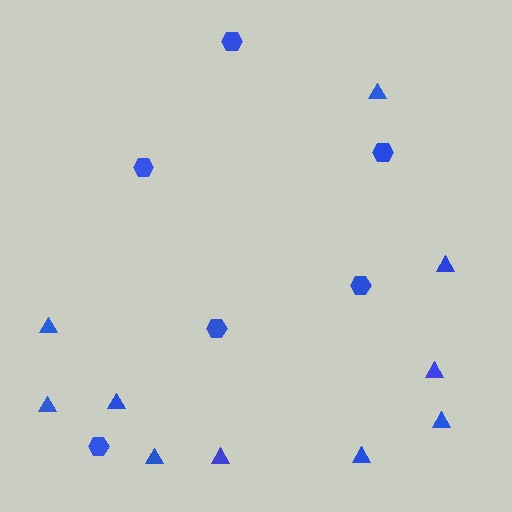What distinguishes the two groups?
There are 2 groups: one group of triangles (10) and one group of hexagons (6).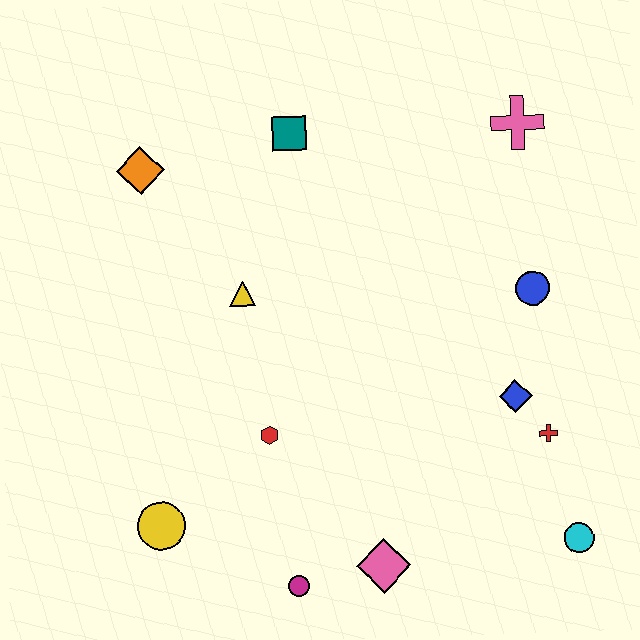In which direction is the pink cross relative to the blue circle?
The pink cross is above the blue circle.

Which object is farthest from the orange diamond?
The cyan circle is farthest from the orange diamond.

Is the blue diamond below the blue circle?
Yes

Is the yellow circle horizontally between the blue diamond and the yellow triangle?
No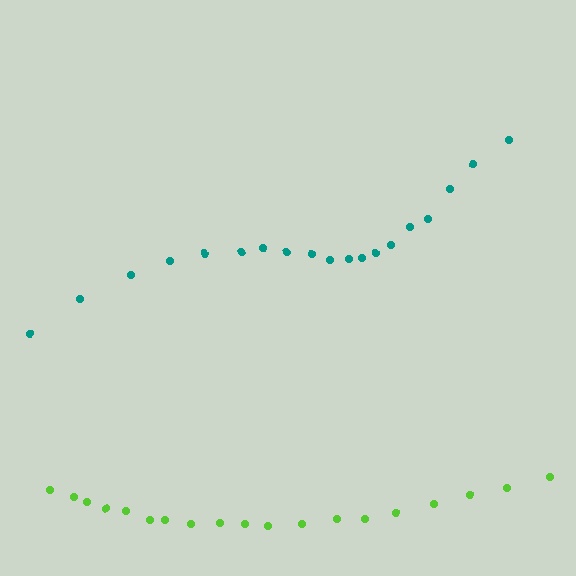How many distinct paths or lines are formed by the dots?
There are 2 distinct paths.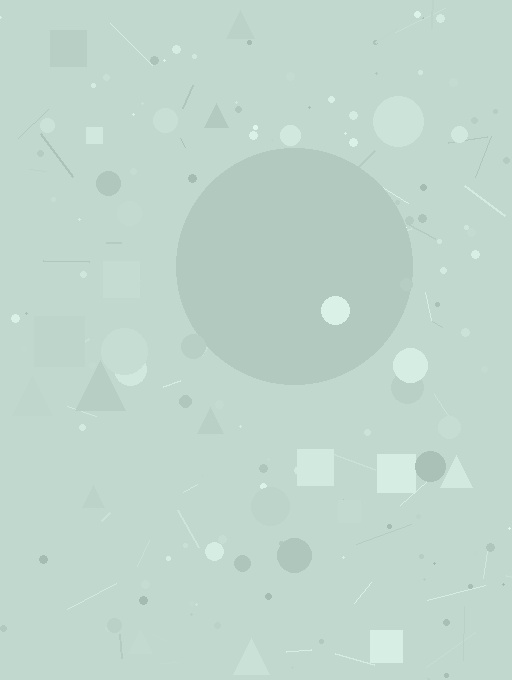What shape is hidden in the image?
A circle is hidden in the image.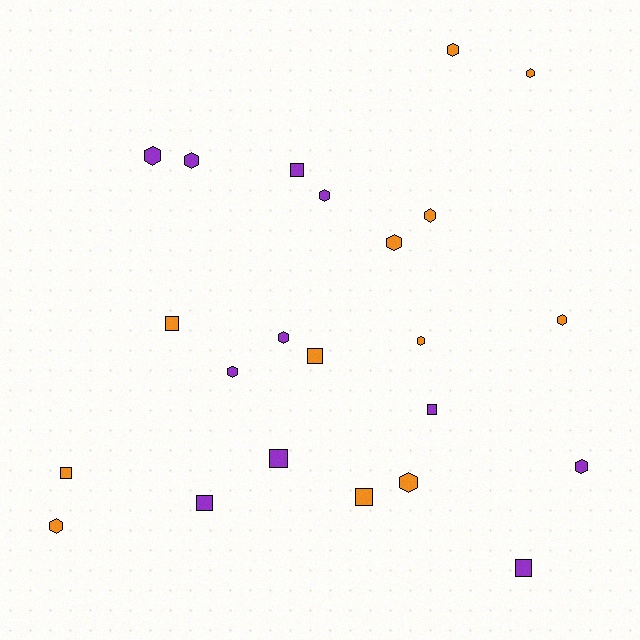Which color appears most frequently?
Orange, with 12 objects.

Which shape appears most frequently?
Hexagon, with 14 objects.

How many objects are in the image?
There are 23 objects.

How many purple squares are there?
There are 5 purple squares.